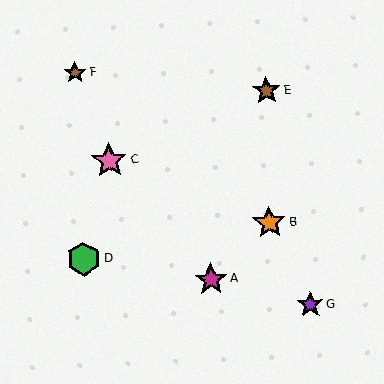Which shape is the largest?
The pink star (labeled C) is the largest.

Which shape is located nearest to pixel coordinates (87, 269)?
The green hexagon (labeled D) at (84, 259) is nearest to that location.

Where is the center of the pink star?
The center of the pink star is at (109, 160).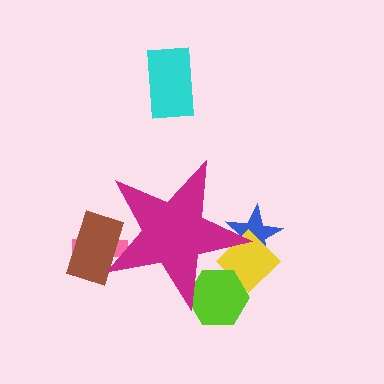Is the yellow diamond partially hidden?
Yes, the yellow diamond is partially hidden behind the magenta star.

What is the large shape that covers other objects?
A magenta star.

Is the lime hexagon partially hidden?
Yes, the lime hexagon is partially hidden behind the magenta star.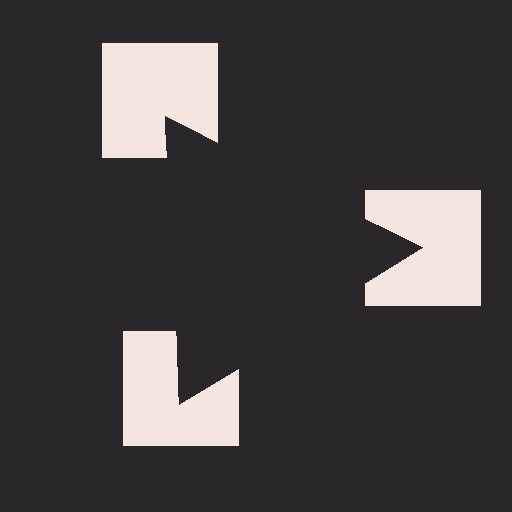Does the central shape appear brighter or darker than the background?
It typically appears slightly darker than the background, even though no actual brightness change is drawn.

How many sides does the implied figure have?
3 sides.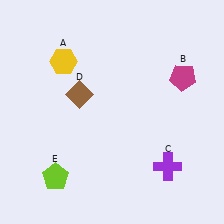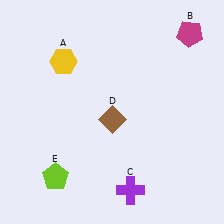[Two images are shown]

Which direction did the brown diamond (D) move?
The brown diamond (D) moved right.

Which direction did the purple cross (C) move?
The purple cross (C) moved left.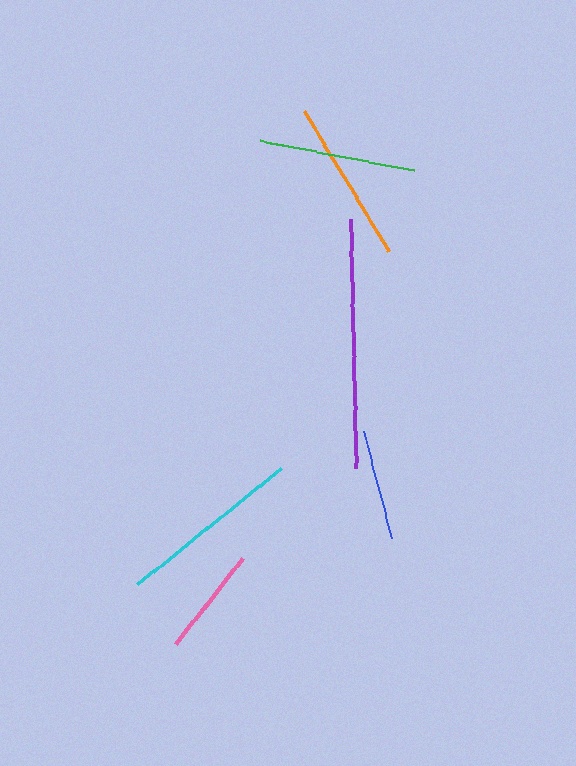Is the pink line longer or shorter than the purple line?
The purple line is longer than the pink line.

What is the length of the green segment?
The green segment is approximately 157 pixels long.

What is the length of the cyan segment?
The cyan segment is approximately 186 pixels long.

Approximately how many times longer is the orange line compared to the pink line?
The orange line is approximately 1.5 times the length of the pink line.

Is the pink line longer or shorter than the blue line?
The blue line is longer than the pink line.